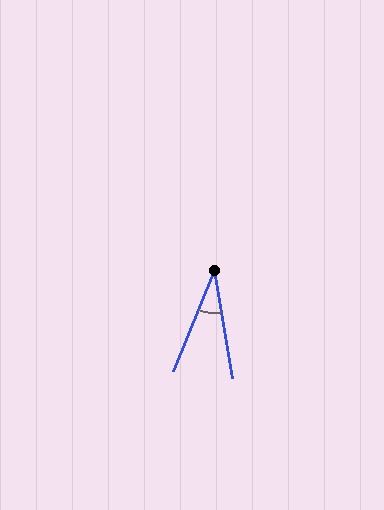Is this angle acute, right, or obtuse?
It is acute.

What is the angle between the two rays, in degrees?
Approximately 31 degrees.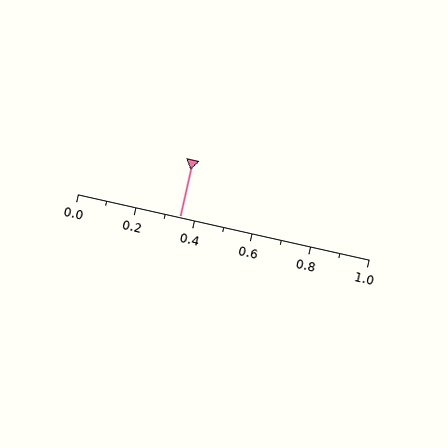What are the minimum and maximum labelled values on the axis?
The axis runs from 0.0 to 1.0.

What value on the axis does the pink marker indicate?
The marker indicates approximately 0.35.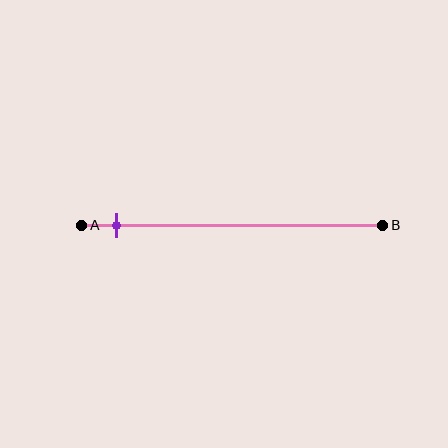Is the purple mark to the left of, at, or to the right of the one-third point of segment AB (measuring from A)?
The purple mark is to the left of the one-third point of segment AB.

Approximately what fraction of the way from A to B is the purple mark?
The purple mark is approximately 10% of the way from A to B.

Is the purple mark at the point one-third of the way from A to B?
No, the mark is at about 10% from A, not at the 33% one-third point.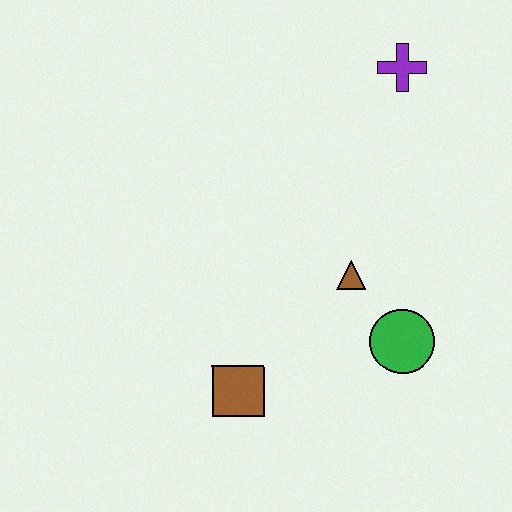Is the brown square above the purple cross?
No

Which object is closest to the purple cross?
The brown triangle is closest to the purple cross.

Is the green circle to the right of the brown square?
Yes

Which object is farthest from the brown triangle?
The purple cross is farthest from the brown triangle.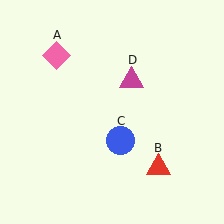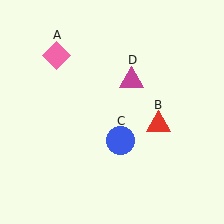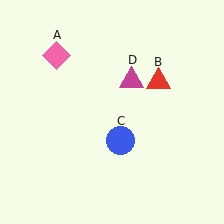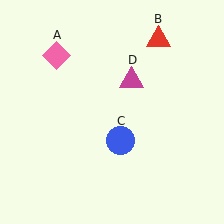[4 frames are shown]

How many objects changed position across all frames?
1 object changed position: red triangle (object B).